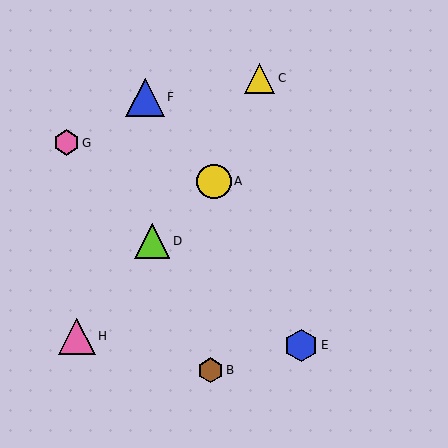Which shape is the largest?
The blue triangle (labeled F) is the largest.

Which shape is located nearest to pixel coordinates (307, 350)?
The blue hexagon (labeled E) at (301, 346) is nearest to that location.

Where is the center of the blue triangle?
The center of the blue triangle is at (145, 97).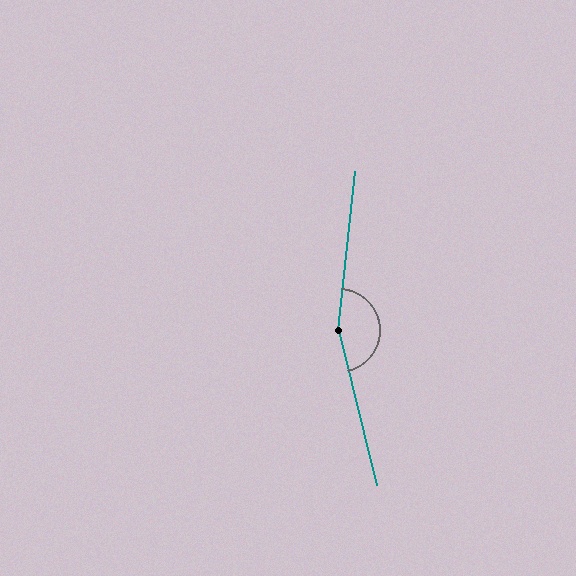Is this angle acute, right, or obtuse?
It is obtuse.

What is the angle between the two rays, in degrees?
Approximately 160 degrees.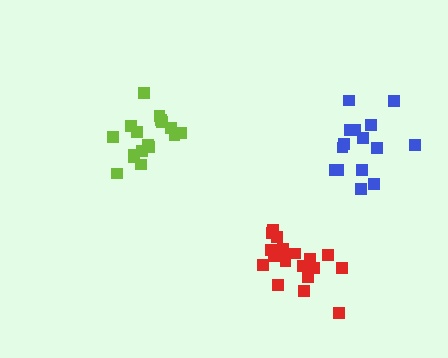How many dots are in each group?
Group 1: 18 dots, Group 2: 17 dots, Group 3: 15 dots (50 total).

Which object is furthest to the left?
The lime cluster is leftmost.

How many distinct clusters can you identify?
There are 3 distinct clusters.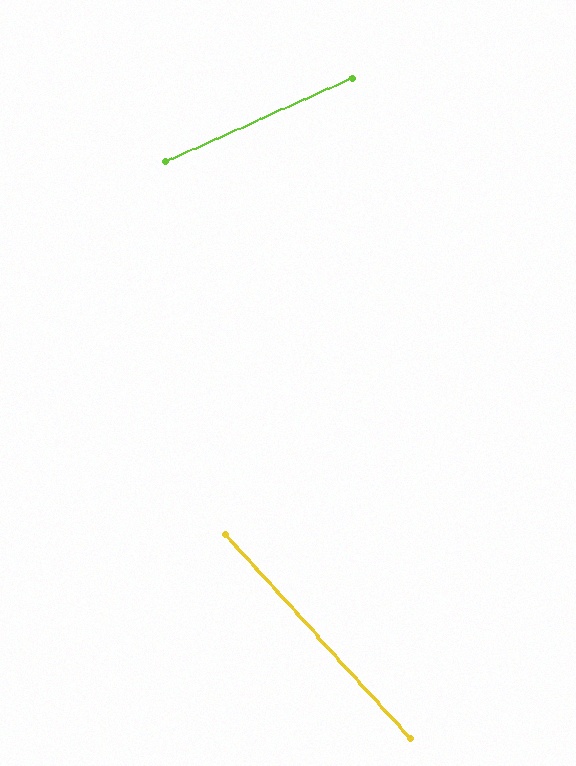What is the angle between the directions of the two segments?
Approximately 72 degrees.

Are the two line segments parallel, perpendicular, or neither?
Neither parallel nor perpendicular — they differ by about 72°.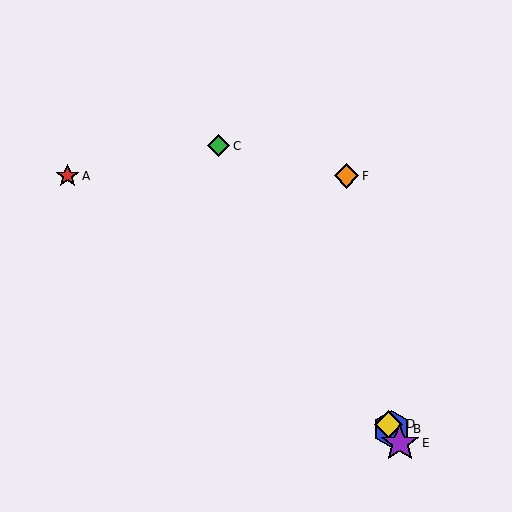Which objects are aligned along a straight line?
Objects B, C, D, E are aligned along a straight line.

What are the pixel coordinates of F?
Object F is at (347, 176).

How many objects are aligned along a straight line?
4 objects (B, C, D, E) are aligned along a straight line.